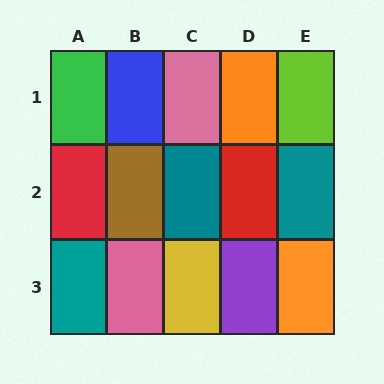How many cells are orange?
2 cells are orange.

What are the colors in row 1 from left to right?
Green, blue, pink, orange, lime.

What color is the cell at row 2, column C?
Teal.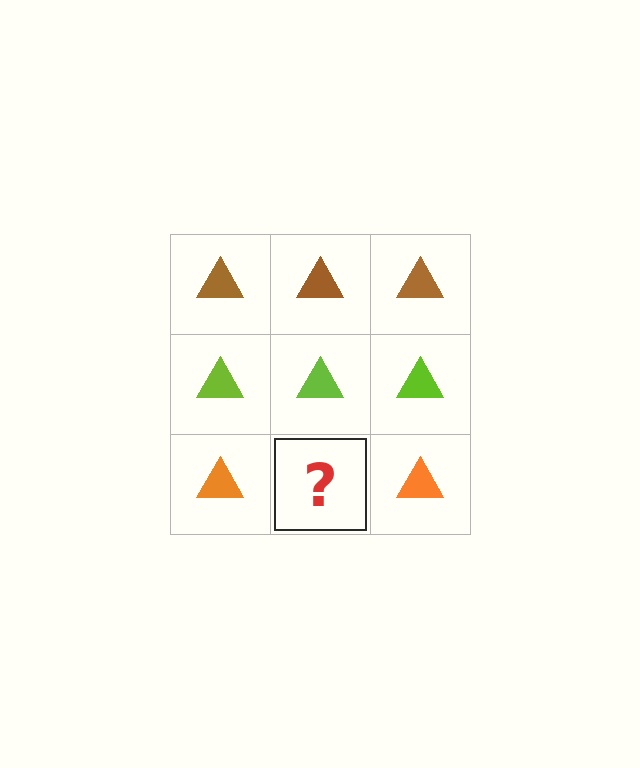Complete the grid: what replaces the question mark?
The question mark should be replaced with an orange triangle.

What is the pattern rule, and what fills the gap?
The rule is that each row has a consistent color. The gap should be filled with an orange triangle.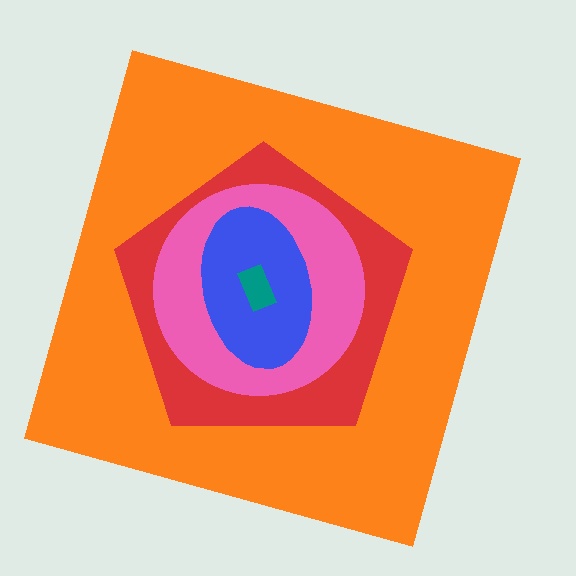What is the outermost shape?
The orange square.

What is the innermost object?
The teal rectangle.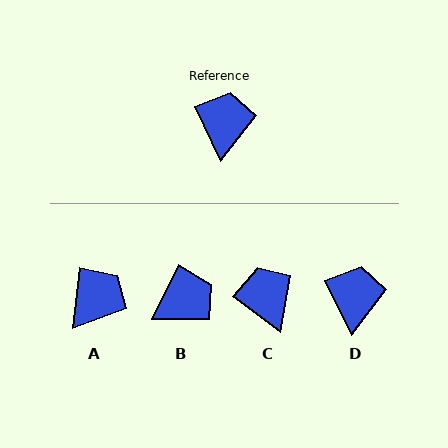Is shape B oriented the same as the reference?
No, it is off by about 52 degrees.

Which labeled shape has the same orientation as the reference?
D.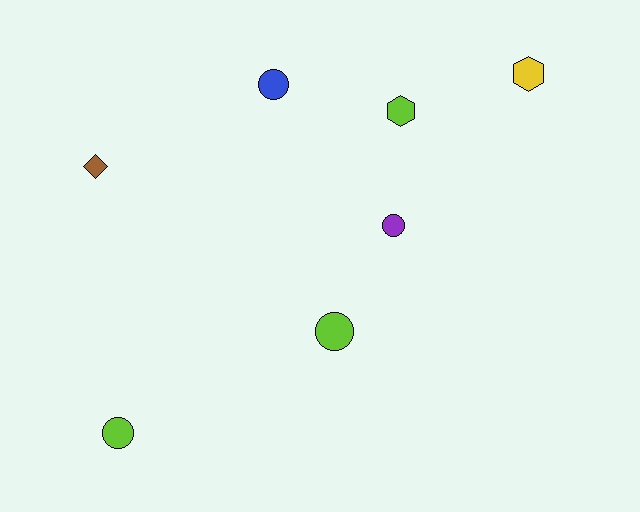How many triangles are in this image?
There are no triangles.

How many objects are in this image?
There are 7 objects.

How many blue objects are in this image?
There is 1 blue object.